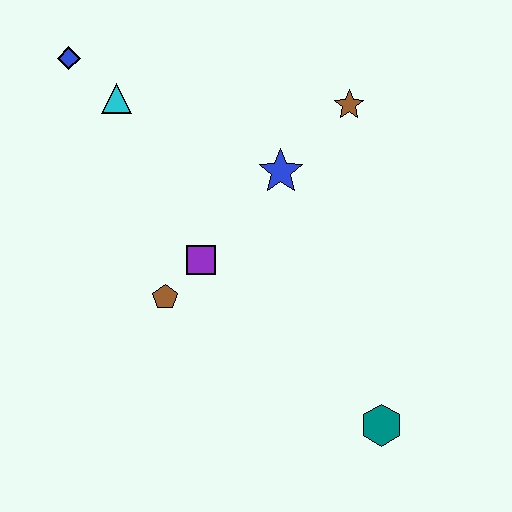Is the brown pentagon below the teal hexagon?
No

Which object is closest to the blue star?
The brown star is closest to the blue star.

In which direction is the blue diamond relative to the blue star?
The blue diamond is to the left of the blue star.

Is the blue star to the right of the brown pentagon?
Yes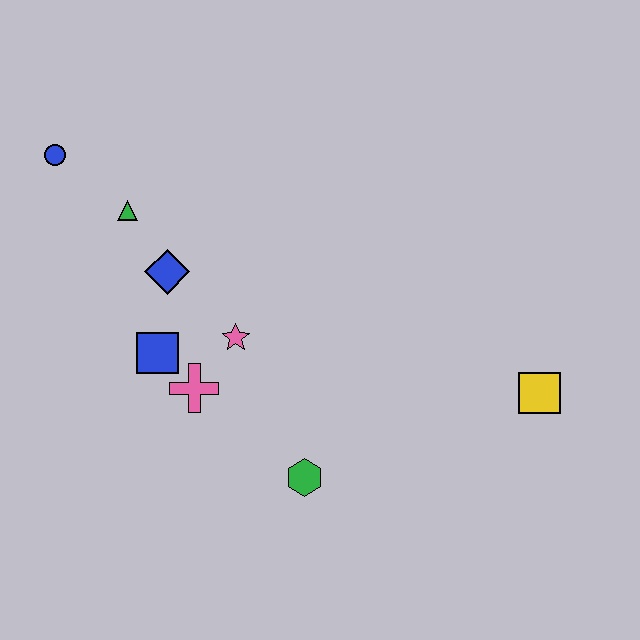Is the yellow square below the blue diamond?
Yes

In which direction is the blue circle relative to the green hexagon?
The blue circle is above the green hexagon.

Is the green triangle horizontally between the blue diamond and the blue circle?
Yes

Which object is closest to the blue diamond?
The green triangle is closest to the blue diamond.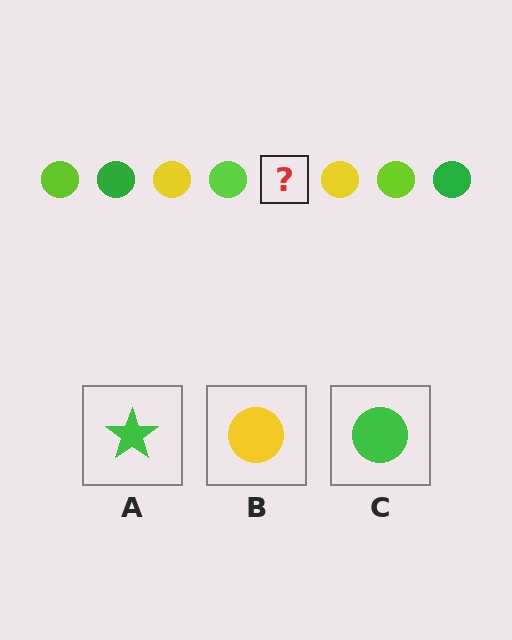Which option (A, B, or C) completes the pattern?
C.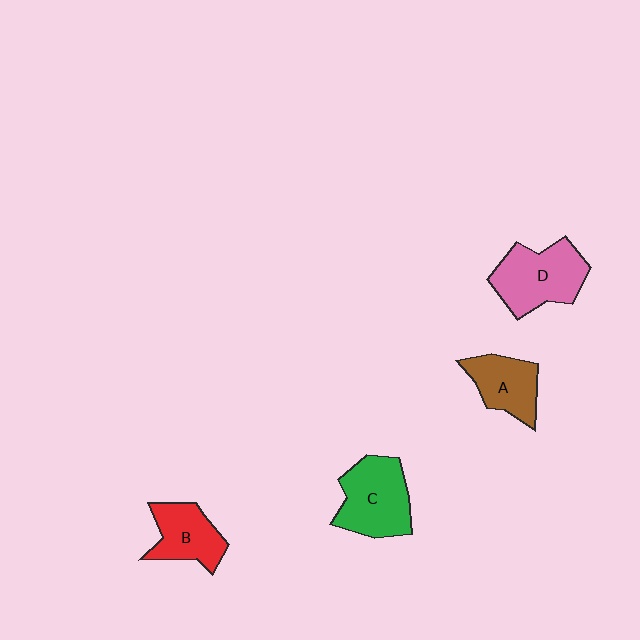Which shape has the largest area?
Shape D (pink).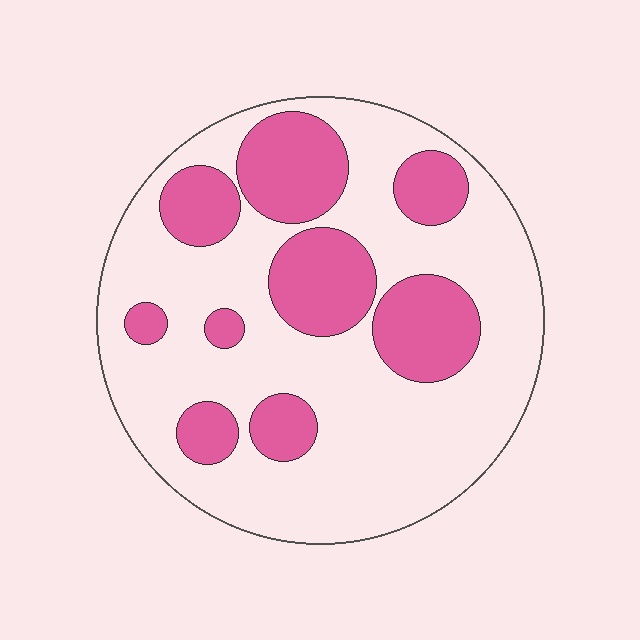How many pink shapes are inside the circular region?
9.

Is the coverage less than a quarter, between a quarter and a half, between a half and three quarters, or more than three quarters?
Between a quarter and a half.